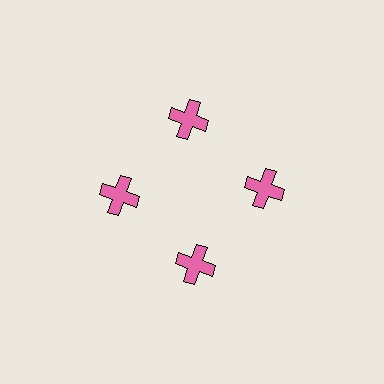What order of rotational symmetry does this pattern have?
This pattern has 4-fold rotational symmetry.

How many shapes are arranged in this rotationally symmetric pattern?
There are 4 shapes, arranged in 4 groups of 1.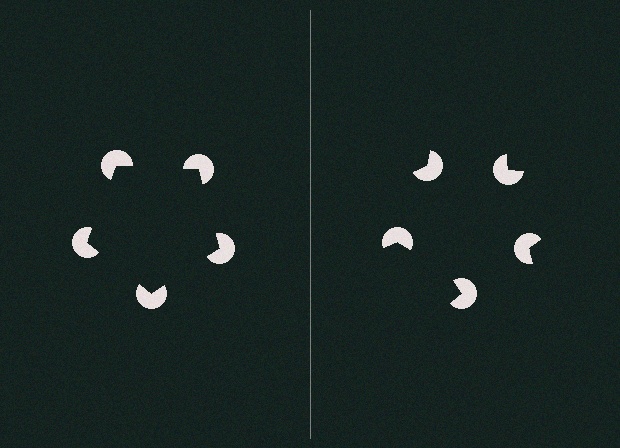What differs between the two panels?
The pac-man discs are positioned identically on both sides; only the wedge orientations differ. On the left they align to a pentagon; on the right they are misaligned.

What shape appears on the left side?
An illusory pentagon.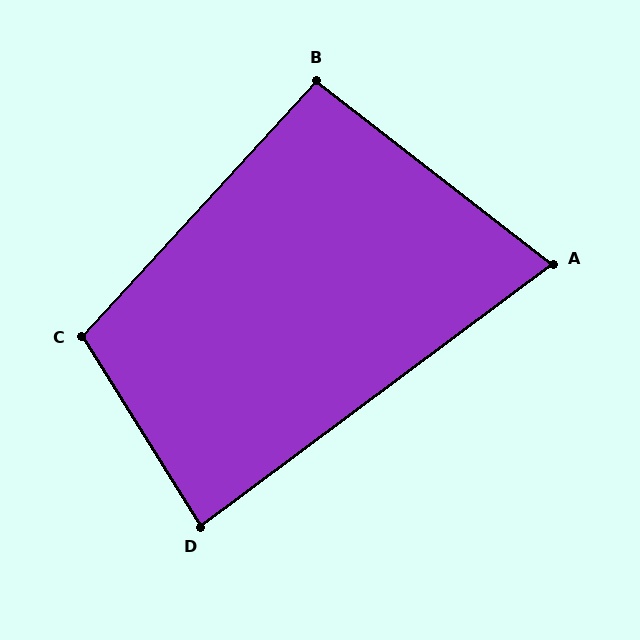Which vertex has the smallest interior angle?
A, at approximately 75 degrees.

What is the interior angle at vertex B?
Approximately 95 degrees (approximately right).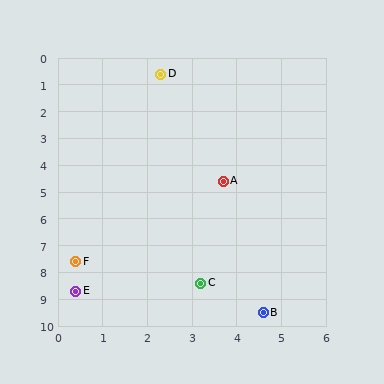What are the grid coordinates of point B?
Point B is at approximately (4.6, 9.5).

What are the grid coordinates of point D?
Point D is at approximately (2.3, 0.6).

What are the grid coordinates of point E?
Point E is at approximately (0.4, 8.7).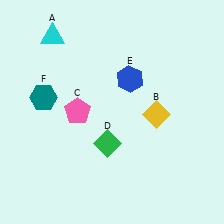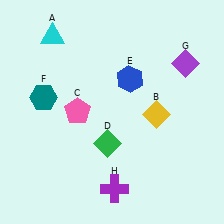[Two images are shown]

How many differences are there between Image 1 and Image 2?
There are 2 differences between the two images.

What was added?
A purple diamond (G), a purple cross (H) were added in Image 2.